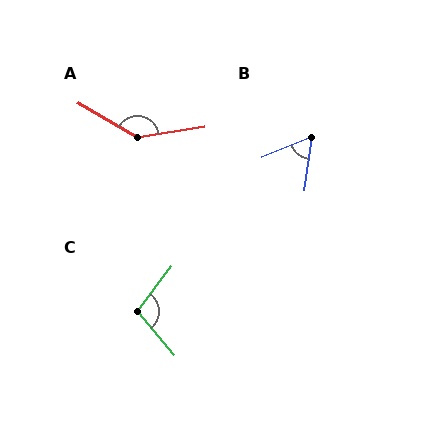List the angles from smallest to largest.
B (60°), C (103°), A (142°).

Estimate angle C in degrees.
Approximately 103 degrees.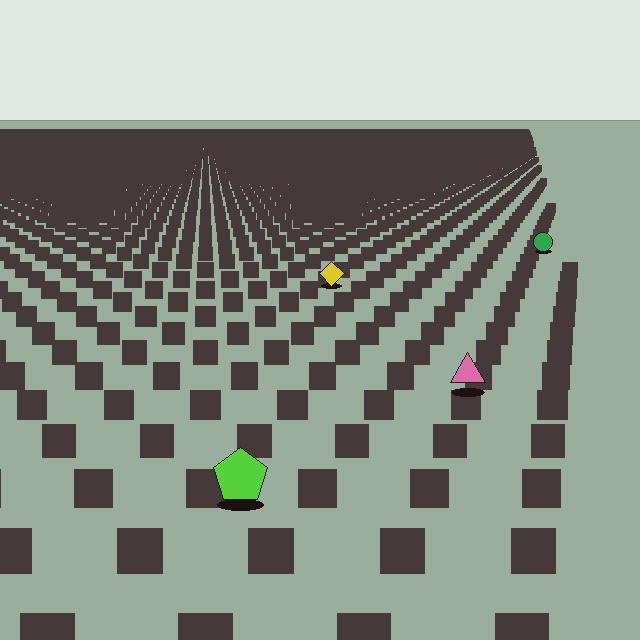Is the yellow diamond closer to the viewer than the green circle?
Yes. The yellow diamond is closer — you can tell from the texture gradient: the ground texture is coarser near it.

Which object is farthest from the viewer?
The green circle is farthest from the viewer. It appears smaller and the ground texture around it is denser.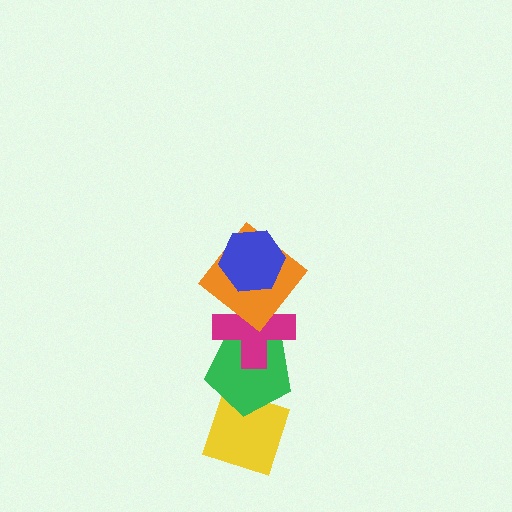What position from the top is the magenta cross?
The magenta cross is 3rd from the top.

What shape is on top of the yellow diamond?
The green pentagon is on top of the yellow diamond.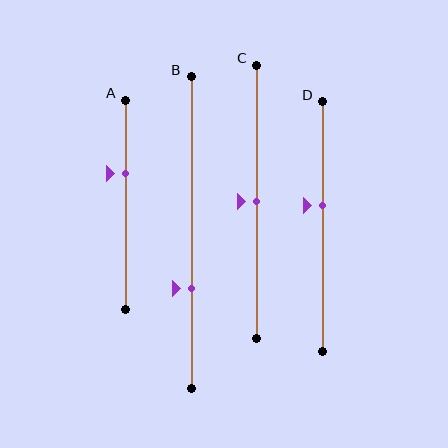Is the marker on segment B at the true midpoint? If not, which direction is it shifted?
No, the marker on segment B is shifted downward by about 18% of the segment length.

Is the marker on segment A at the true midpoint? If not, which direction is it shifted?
No, the marker on segment A is shifted upward by about 15% of the segment length.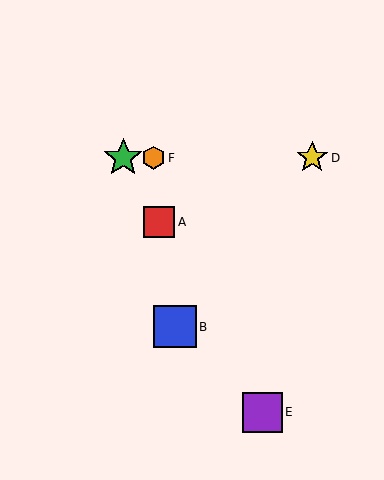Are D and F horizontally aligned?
Yes, both are at y≈158.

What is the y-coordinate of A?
Object A is at y≈222.